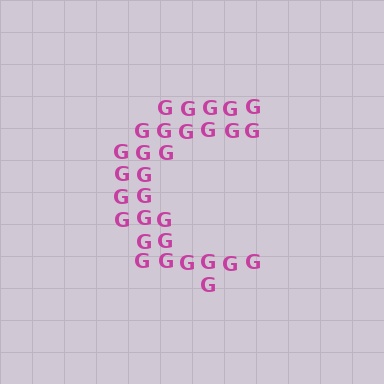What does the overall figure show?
The overall figure shows the letter C.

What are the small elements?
The small elements are letter G's.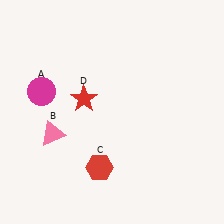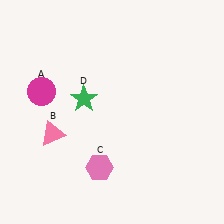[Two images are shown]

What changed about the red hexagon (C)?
In Image 1, C is red. In Image 2, it changed to pink.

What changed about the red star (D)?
In Image 1, D is red. In Image 2, it changed to green.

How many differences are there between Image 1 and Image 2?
There are 2 differences between the two images.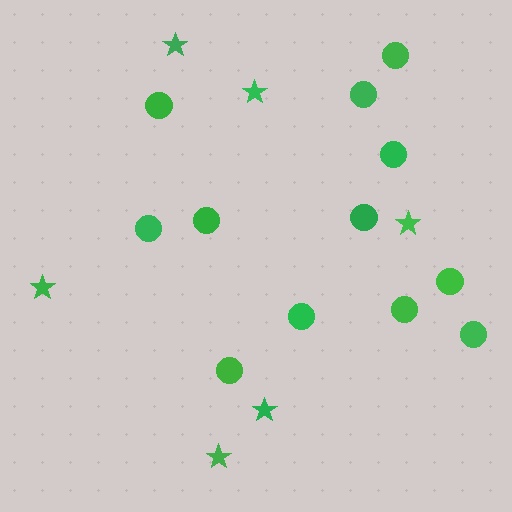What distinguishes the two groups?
There are 2 groups: one group of stars (6) and one group of circles (12).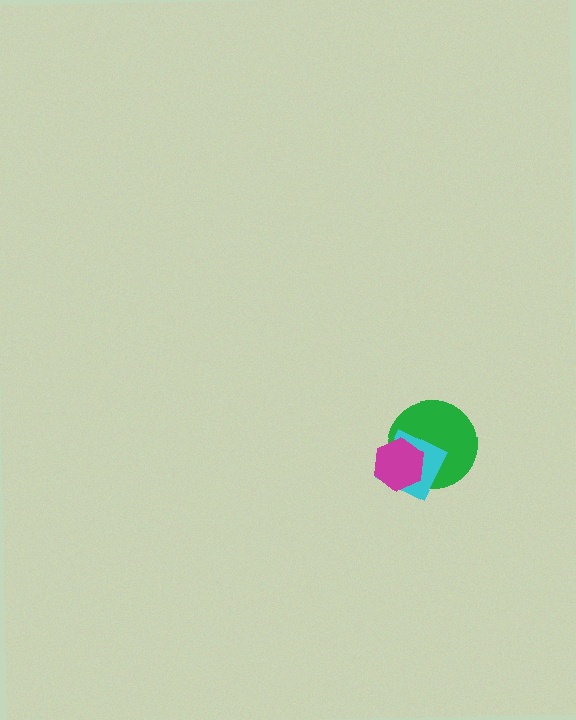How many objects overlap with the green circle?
2 objects overlap with the green circle.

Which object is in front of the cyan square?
The magenta hexagon is in front of the cyan square.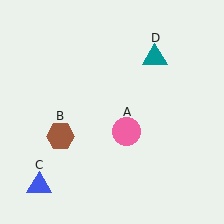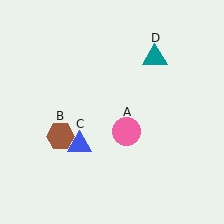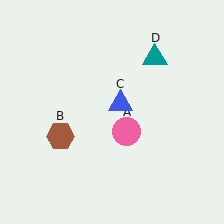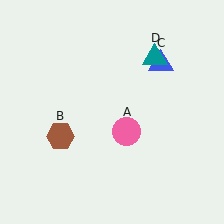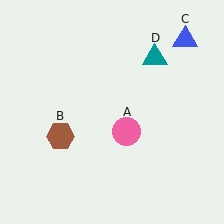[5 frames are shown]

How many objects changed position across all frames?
1 object changed position: blue triangle (object C).